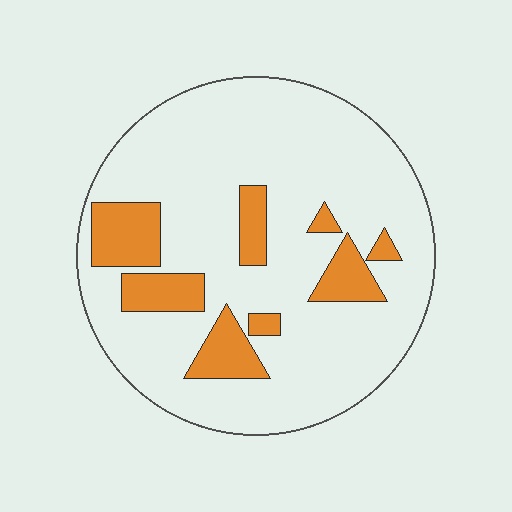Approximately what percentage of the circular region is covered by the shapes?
Approximately 20%.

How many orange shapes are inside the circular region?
8.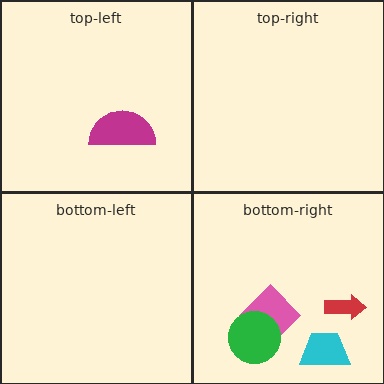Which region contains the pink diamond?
The bottom-right region.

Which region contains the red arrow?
The bottom-right region.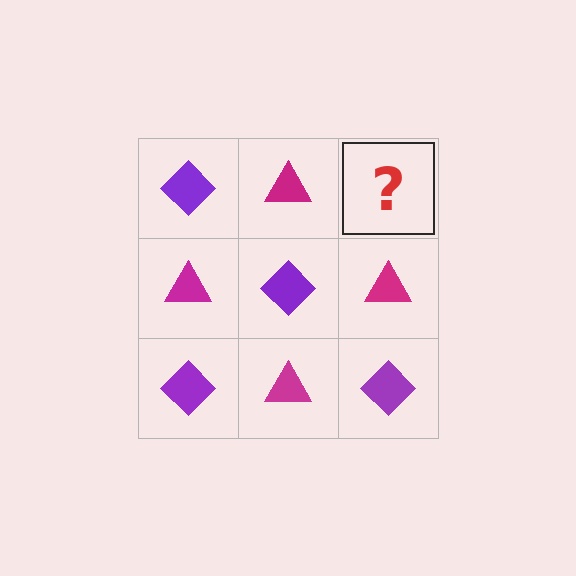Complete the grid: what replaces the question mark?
The question mark should be replaced with a purple diamond.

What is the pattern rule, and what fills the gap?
The rule is that it alternates purple diamond and magenta triangle in a checkerboard pattern. The gap should be filled with a purple diamond.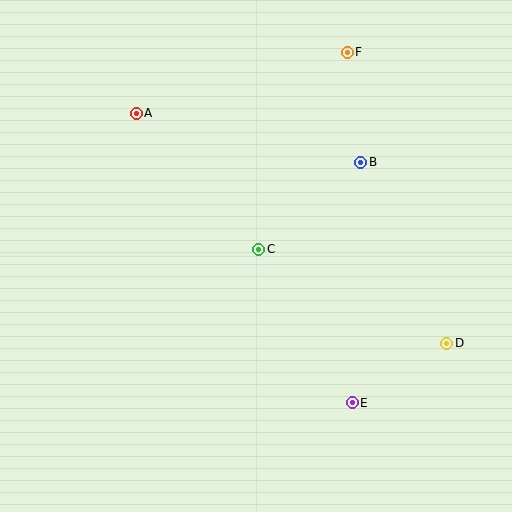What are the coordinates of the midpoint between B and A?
The midpoint between B and A is at (248, 138).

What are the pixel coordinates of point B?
Point B is at (361, 162).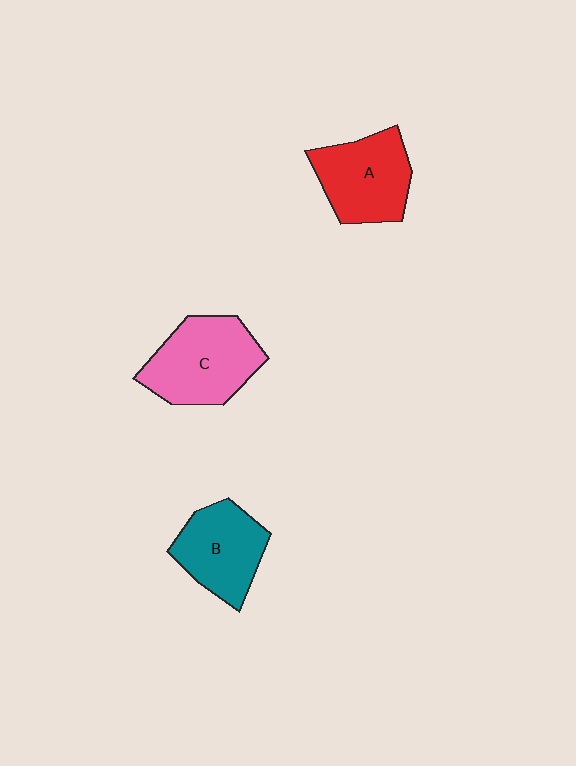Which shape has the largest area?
Shape C (pink).